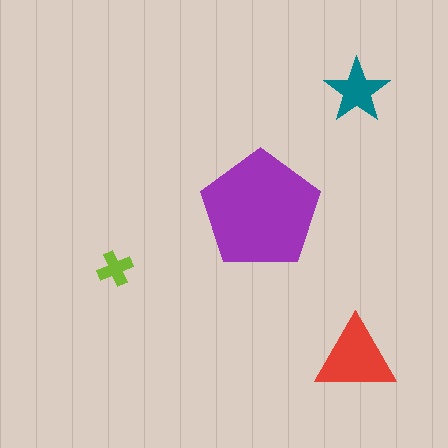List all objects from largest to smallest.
The purple pentagon, the red triangle, the teal star, the lime cross.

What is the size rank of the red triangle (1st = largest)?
2nd.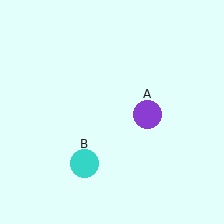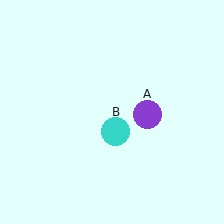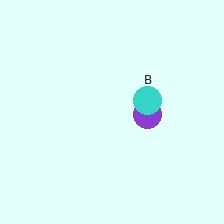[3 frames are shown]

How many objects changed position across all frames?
1 object changed position: cyan circle (object B).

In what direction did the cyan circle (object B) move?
The cyan circle (object B) moved up and to the right.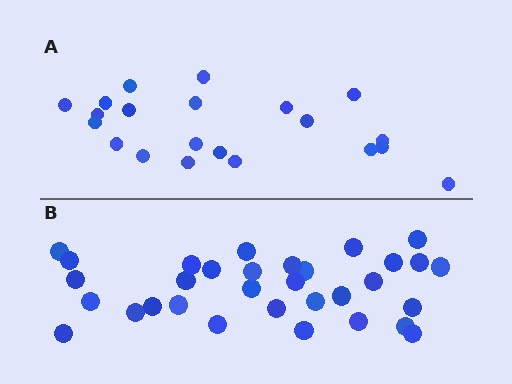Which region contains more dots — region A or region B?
Region B (the bottom region) has more dots.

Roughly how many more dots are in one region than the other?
Region B has roughly 12 or so more dots than region A.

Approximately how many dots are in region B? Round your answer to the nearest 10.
About 30 dots. (The exact count is 32, which rounds to 30.)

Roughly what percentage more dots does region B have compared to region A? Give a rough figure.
About 50% more.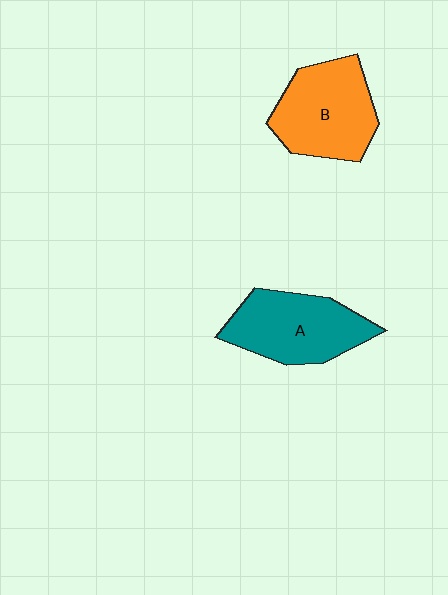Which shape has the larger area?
Shape B (orange).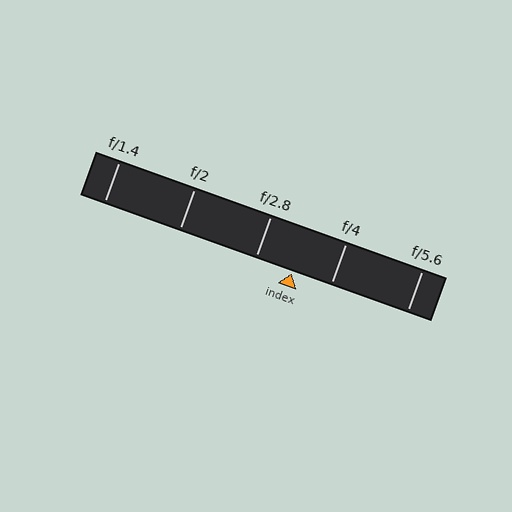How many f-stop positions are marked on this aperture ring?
There are 5 f-stop positions marked.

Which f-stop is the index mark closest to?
The index mark is closest to f/2.8.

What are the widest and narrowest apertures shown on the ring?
The widest aperture shown is f/1.4 and the narrowest is f/5.6.